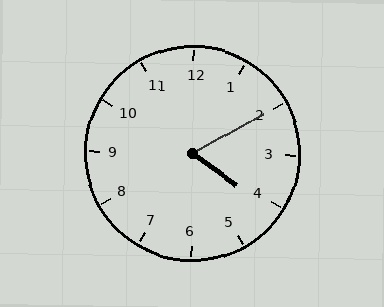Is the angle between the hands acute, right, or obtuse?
It is acute.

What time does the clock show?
4:10.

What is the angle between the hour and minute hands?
Approximately 65 degrees.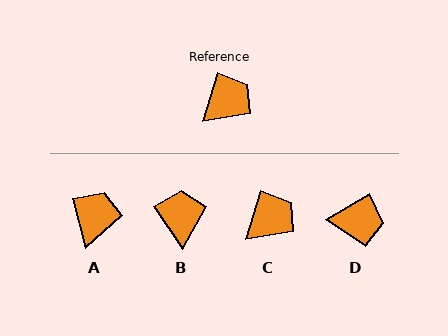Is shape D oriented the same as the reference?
No, it is off by about 43 degrees.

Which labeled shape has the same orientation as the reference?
C.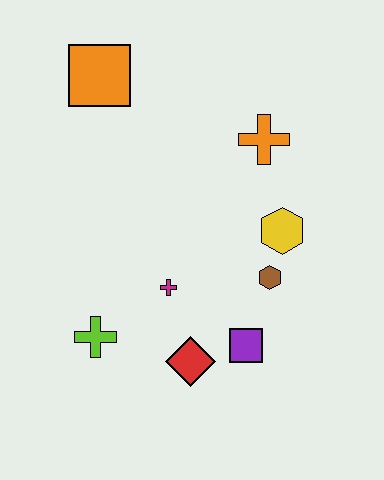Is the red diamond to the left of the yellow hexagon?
Yes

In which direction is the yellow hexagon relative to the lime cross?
The yellow hexagon is to the right of the lime cross.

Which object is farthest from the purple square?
The orange square is farthest from the purple square.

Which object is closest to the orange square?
The orange cross is closest to the orange square.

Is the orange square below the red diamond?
No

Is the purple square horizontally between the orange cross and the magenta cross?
Yes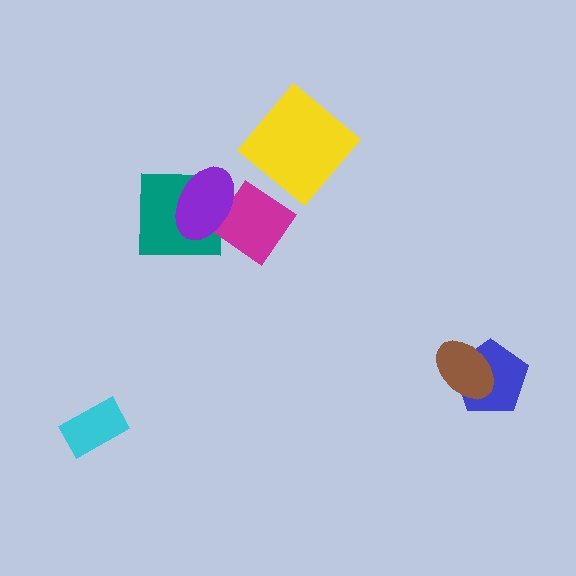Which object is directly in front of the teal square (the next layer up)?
The magenta diamond is directly in front of the teal square.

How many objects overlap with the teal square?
2 objects overlap with the teal square.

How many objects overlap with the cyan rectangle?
0 objects overlap with the cyan rectangle.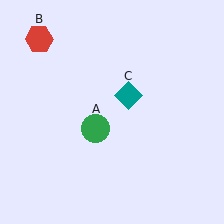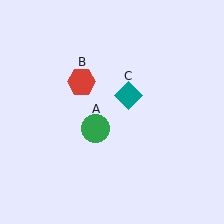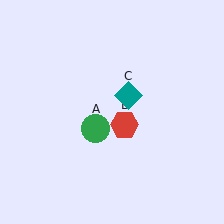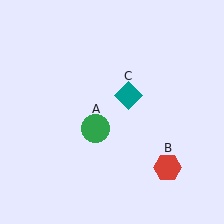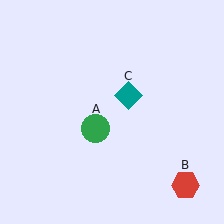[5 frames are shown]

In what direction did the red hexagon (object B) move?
The red hexagon (object B) moved down and to the right.